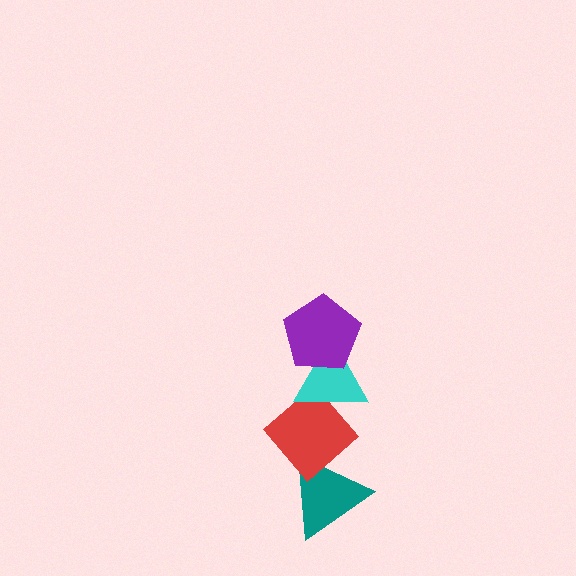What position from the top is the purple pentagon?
The purple pentagon is 1st from the top.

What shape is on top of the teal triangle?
The red diamond is on top of the teal triangle.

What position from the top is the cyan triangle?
The cyan triangle is 2nd from the top.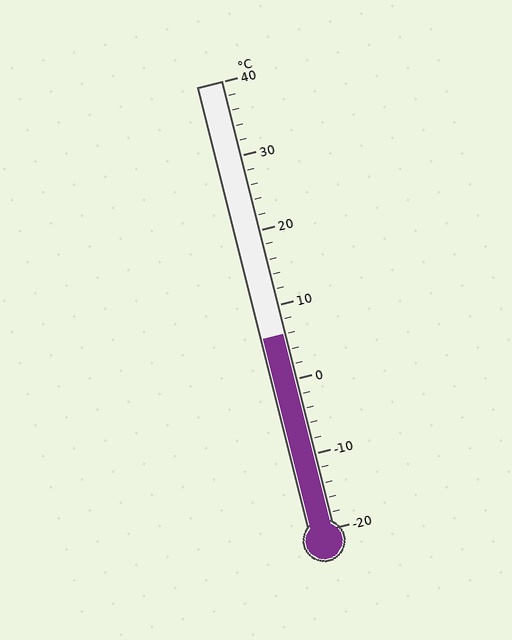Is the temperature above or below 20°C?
The temperature is below 20°C.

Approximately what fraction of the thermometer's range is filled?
The thermometer is filled to approximately 45% of its range.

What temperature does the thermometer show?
The thermometer shows approximately 6°C.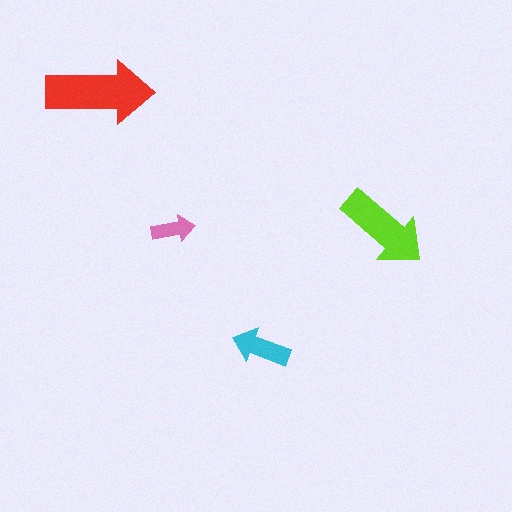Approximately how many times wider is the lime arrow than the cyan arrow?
About 1.5 times wider.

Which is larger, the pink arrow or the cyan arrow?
The cyan one.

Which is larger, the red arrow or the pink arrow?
The red one.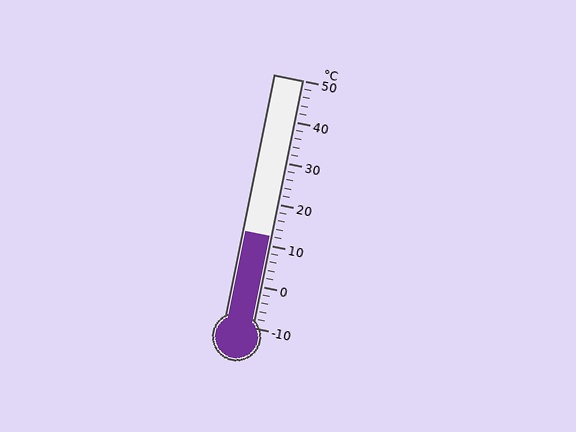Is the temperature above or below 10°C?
The temperature is above 10°C.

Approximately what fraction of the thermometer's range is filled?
The thermometer is filled to approximately 35% of its range.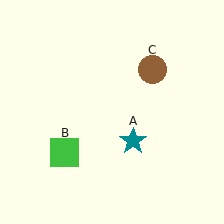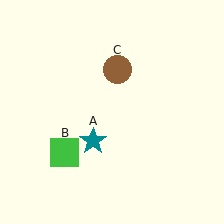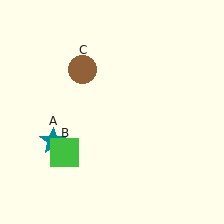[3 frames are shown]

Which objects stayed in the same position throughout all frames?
Green square (object B) remained stationary.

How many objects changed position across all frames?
2 objects changed position: teal star (object A), brown circle (object C).